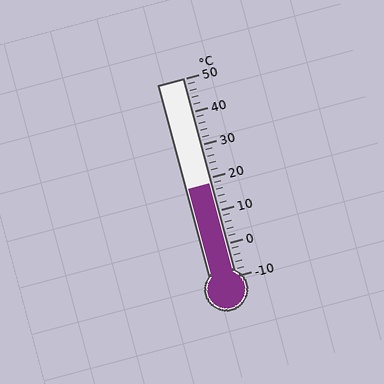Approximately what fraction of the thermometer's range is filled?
The thermometer is filled to approximately 45% of its range.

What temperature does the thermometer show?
The thermometer shows approximately 18°C.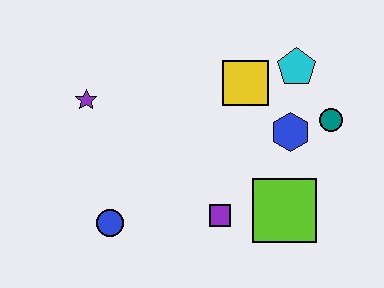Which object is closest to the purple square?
The lime square is closest to the purple square.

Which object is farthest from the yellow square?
The blue circle is farthest from the yellow square.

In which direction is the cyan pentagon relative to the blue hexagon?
The cyan pentagon is above the blue hexagon.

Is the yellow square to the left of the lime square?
Yes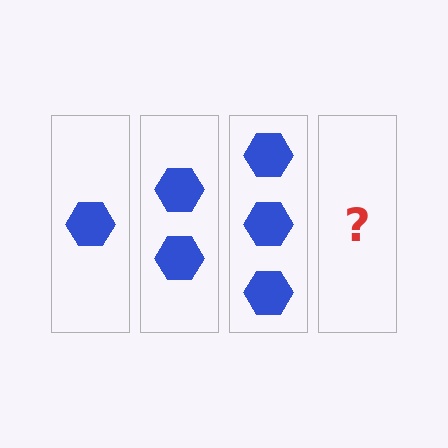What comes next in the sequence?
The next element should be 4 hexagons.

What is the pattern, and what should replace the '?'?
The pattern is that each step adds one more hexagon. The '?' should be 4 hexagons.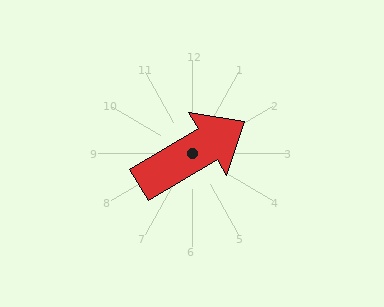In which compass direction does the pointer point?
Northeast.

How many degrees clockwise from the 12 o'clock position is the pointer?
Approximately 59 degrees.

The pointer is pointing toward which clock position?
Roughly 2 o'clock.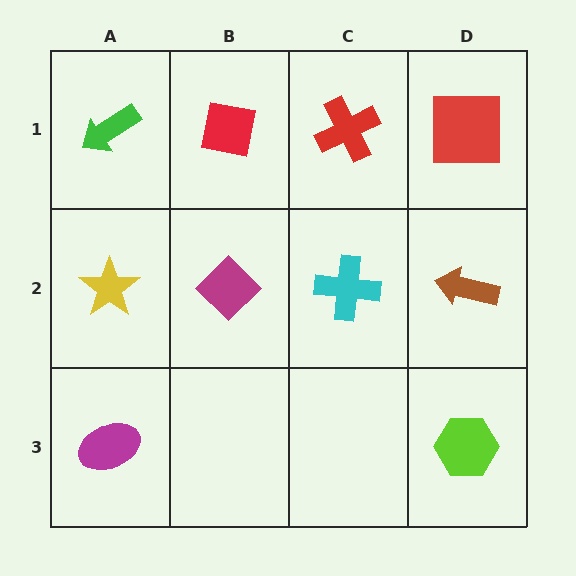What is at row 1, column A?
A green arrow.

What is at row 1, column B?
A red square.